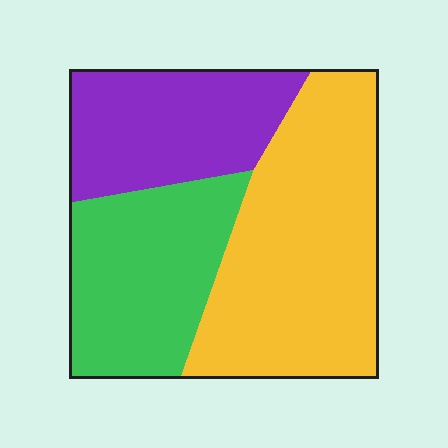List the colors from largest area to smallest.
From largest to smallest: yellow, green, purple.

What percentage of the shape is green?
Green covers about 30% of the shape.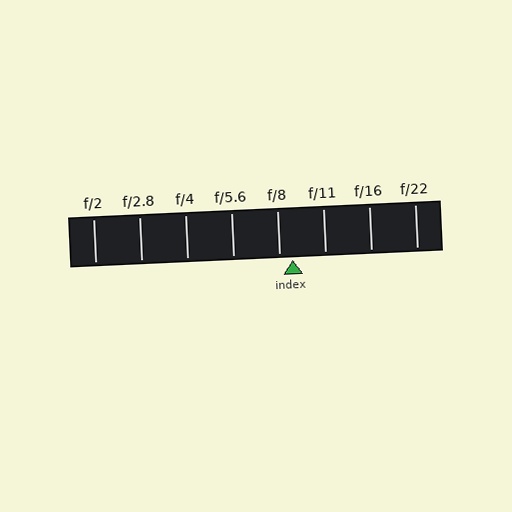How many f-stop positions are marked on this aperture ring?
There are 8 f-stop positions marked.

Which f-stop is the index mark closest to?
The index mark is closest to f/8.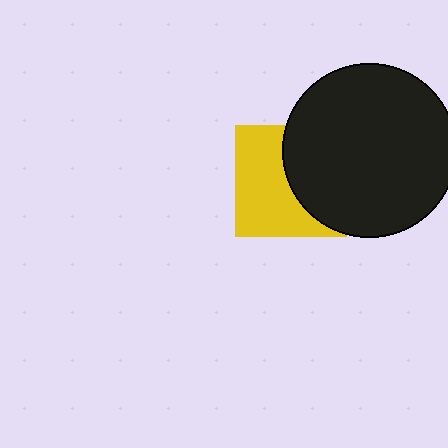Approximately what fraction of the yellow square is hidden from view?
Roughly 46% of the yellow square is hidden behind the black circle.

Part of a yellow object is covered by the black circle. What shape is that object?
It is a square.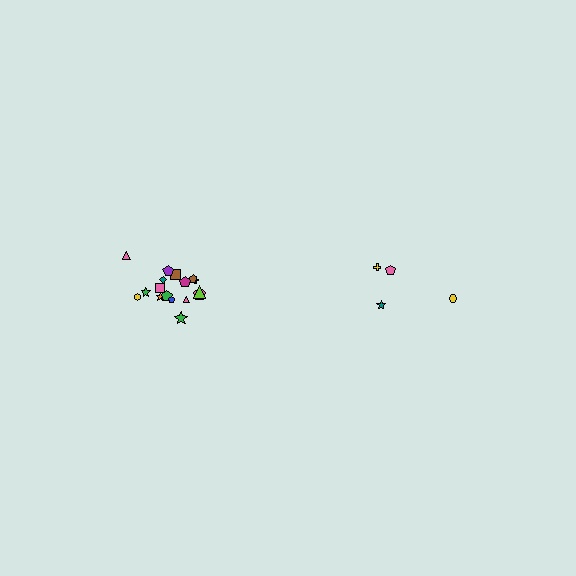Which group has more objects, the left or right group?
The left group.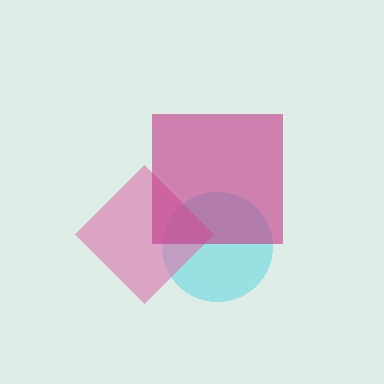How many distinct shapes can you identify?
There are 3 distinct shapes: a cyan circle, a pink diamond, a magenta square.